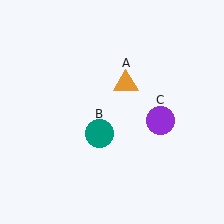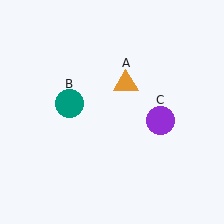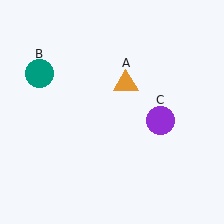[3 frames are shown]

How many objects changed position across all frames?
1 object changed position: teal circle (object B).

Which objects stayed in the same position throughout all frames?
Orange triangle (object A) and purple circle (object C) remained stationary.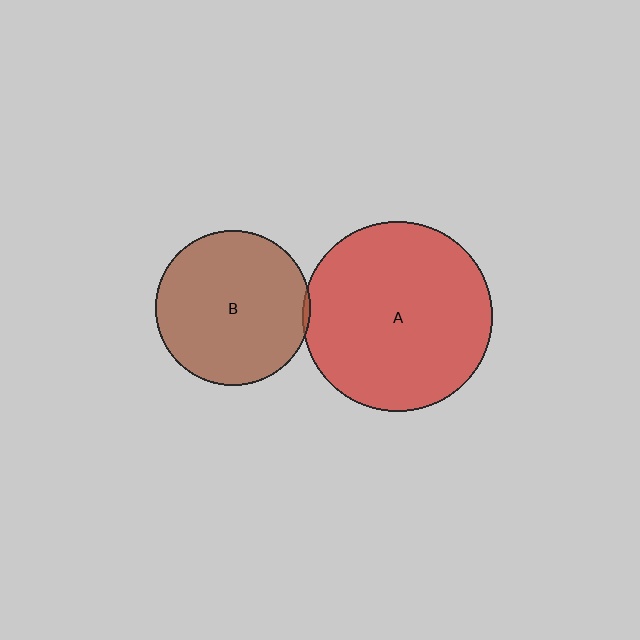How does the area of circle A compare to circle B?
Approximately 1.5 times.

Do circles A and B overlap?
Yes.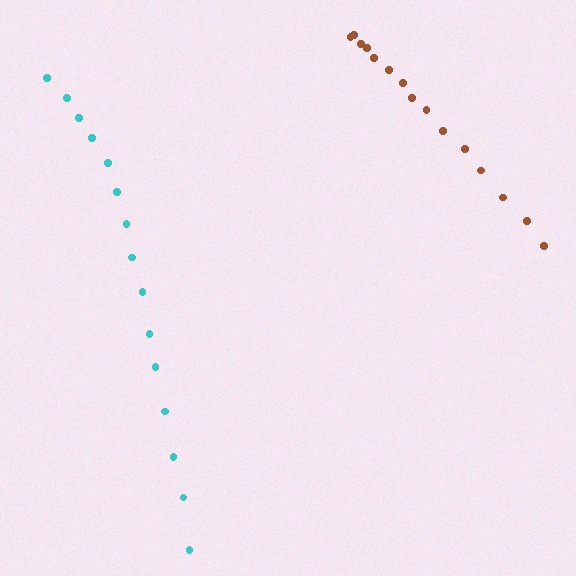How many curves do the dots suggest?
There are 2 distinct paths.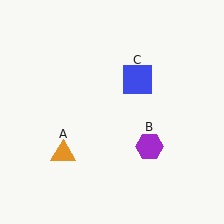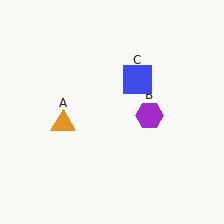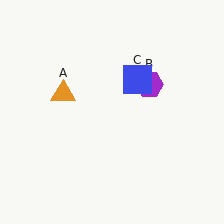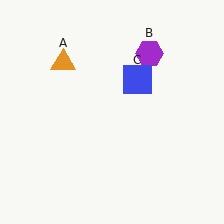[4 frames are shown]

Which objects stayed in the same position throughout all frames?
Blue square (object C) remained stationary.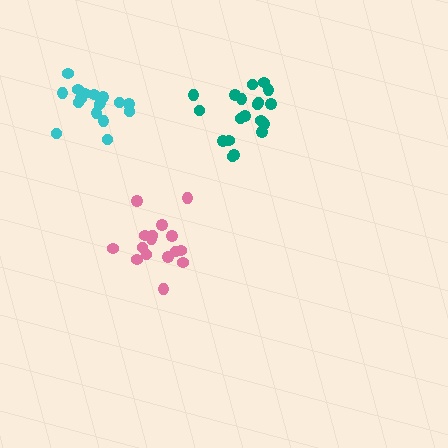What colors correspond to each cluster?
The clusters are colored: pink, teal, cyan.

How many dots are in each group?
Group 1: 16 dots, Group 2: 19 dots, Group 3: 17 dots (52 total).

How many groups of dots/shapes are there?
There are 3 groups.